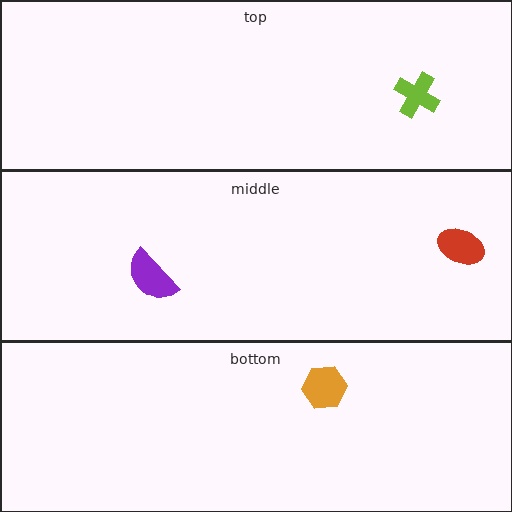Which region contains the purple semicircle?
The middle region.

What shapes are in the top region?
The lime cross.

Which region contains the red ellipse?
The middle region.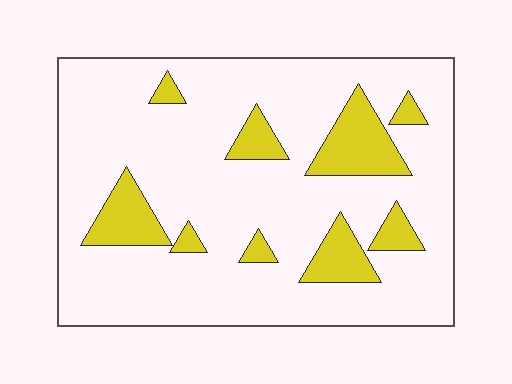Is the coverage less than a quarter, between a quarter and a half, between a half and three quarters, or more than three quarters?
Less than a quarter.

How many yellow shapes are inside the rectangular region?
9.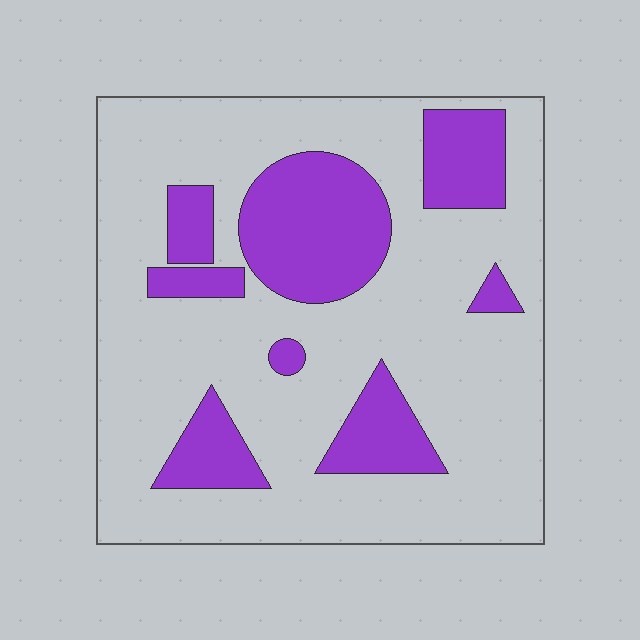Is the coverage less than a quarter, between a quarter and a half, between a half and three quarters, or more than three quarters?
Between a quarter and a half.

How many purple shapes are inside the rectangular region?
8.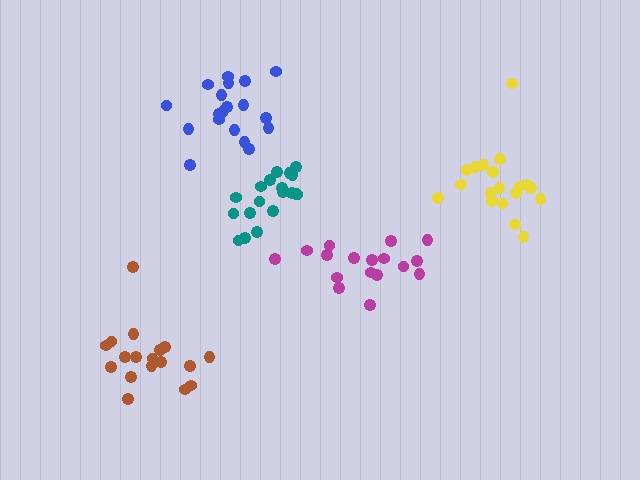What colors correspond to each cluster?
The clusters are colored: yellow, brown, blue, teal, magenta.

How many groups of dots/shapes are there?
There are 5 groups.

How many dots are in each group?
Group 1: 20 dots, Group 2: 18 dots, Group 3: 19 dots, Group 4: 19 dots, Group 5: 17 dots (93 total).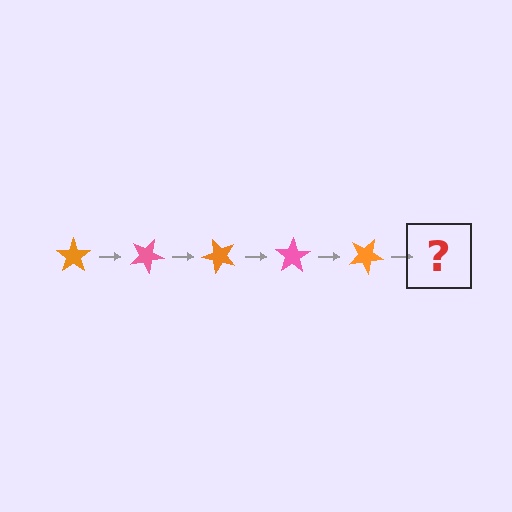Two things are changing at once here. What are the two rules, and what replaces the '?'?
The two rules are that it rotates 25 degrees each step and the color cycles through orange and pink. The '?' should be a pink star, rotated 125 degrees from the start.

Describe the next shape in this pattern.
It should be a pink star, rotated 125 degrees from the start.